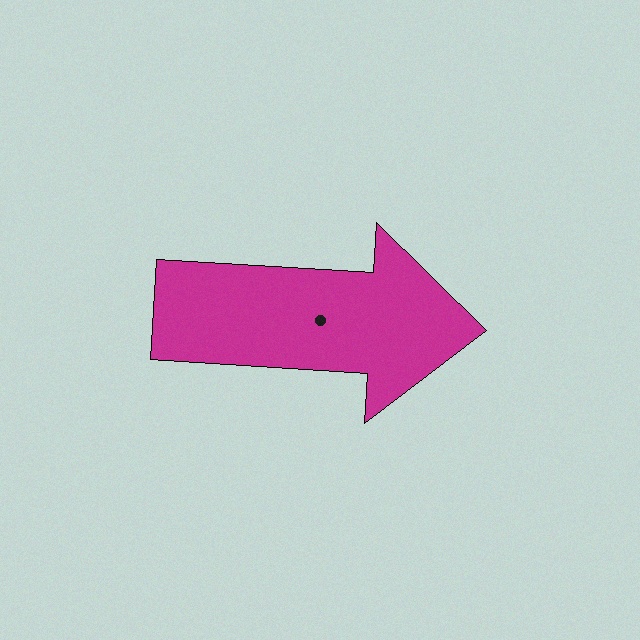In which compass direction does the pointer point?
East.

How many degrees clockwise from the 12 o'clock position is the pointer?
Approximately 93 degrees.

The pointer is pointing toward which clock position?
Roughly 3 o'clock.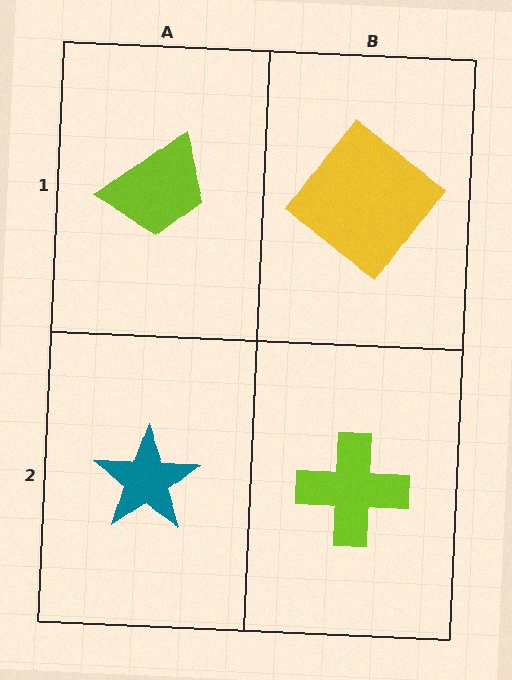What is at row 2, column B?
A lime cross.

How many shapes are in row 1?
2 shapes.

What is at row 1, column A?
A lime trapezoid.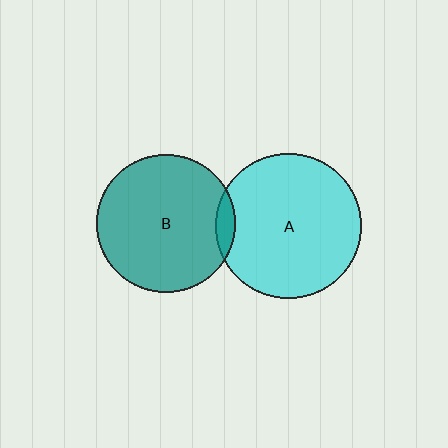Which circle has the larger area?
Circle A (cyan).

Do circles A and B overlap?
Yes.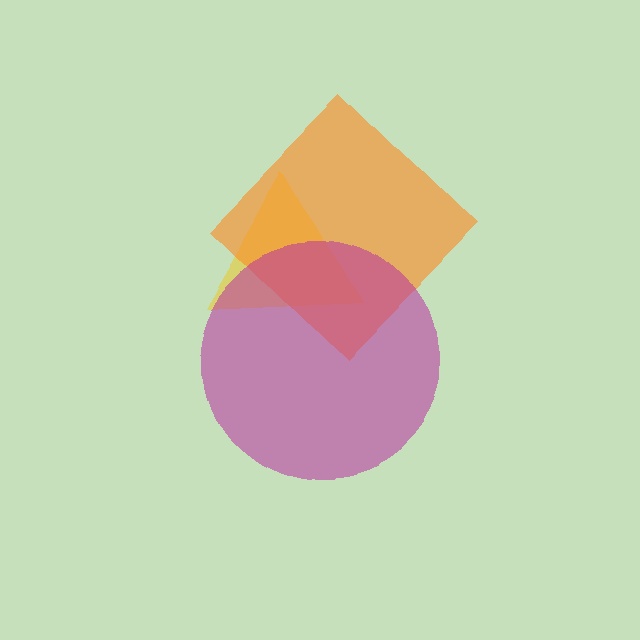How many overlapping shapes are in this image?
There are 3 overlapping shapes in the image.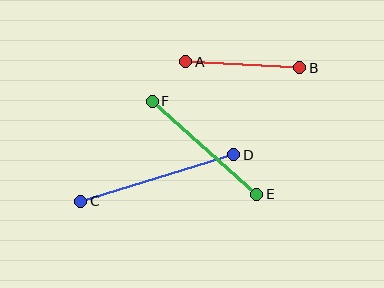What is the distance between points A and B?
The distance is approximately 114 pixels.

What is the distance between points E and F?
The distance is approximately 139 pixels.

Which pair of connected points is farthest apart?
Points C and D are farthest apart.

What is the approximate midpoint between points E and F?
The midpoint is at approximately (204, 148) pixels.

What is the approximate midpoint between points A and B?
The midpoint is at approximately (243, 65) pixels.